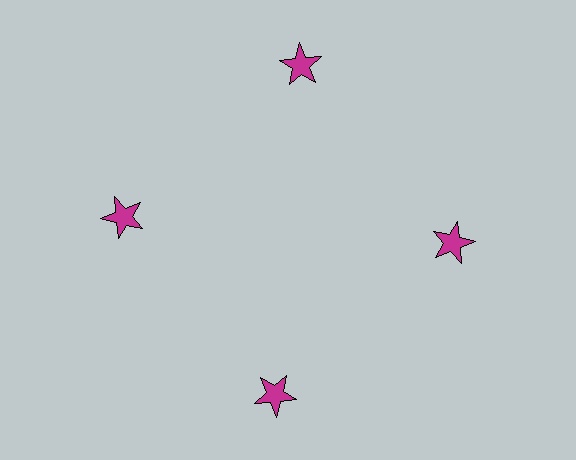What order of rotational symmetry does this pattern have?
This pattern has 4-fold rotational symmetry.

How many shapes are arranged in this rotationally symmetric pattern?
There are 4 shapes, arranged in 4 groups of 1.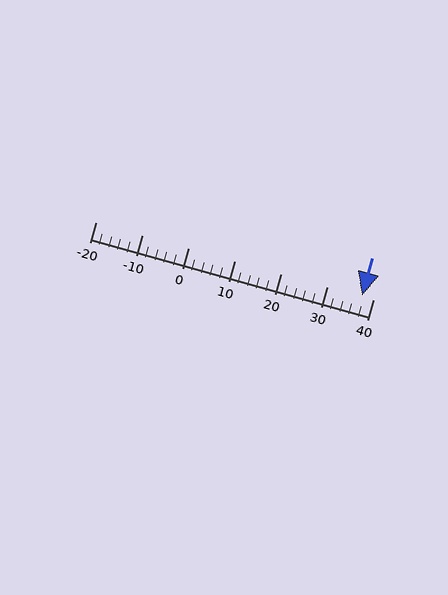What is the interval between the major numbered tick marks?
The major tick marks are spaced 10 units apart.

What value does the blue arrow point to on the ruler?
The blue arrow points to approximately 38.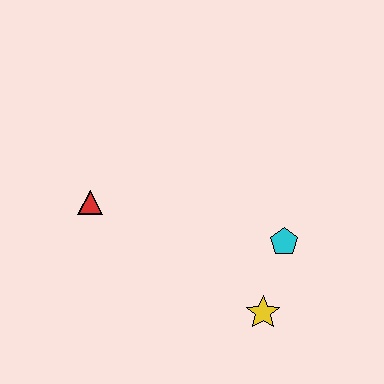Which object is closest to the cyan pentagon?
The yellow star is closest to the cyan pentagon.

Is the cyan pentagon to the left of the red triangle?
No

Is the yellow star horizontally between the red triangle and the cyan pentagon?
Yes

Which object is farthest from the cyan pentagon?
The red triangle is farthest from the cyan pentagon.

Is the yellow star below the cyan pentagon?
Yes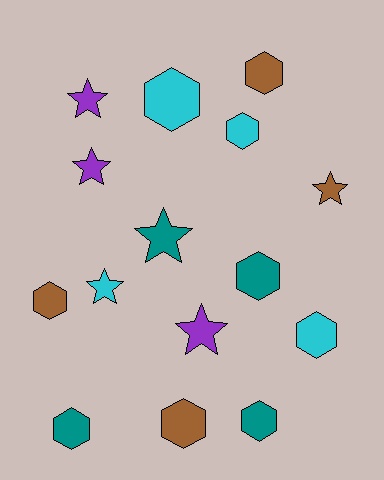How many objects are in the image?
There are 15 objects.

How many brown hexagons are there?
There are 3 brown hexagons.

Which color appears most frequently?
Brown, with 4 objects.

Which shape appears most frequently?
Hexagon, with 9 objects.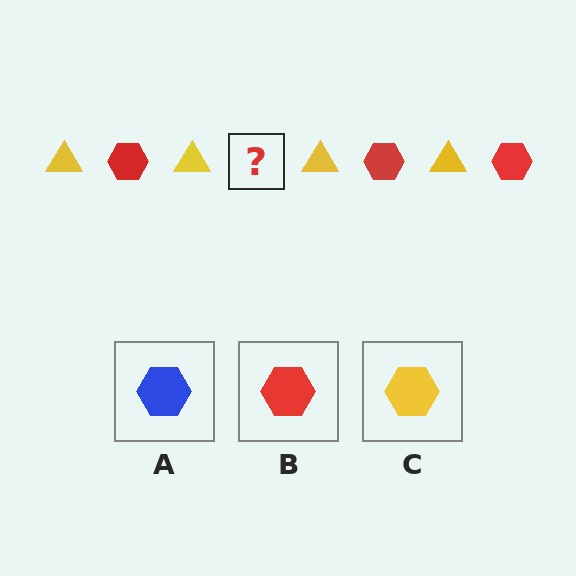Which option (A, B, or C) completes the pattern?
B.